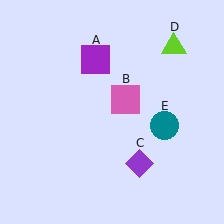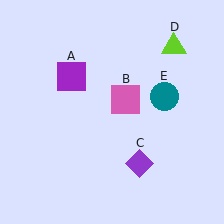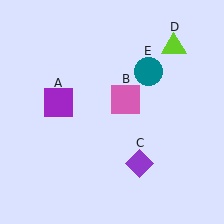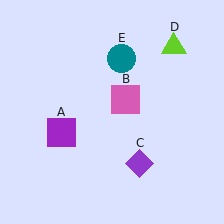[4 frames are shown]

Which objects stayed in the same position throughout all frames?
Pink square (object B) and purple diamond (object C) and lime triangle (object D) remained stationary.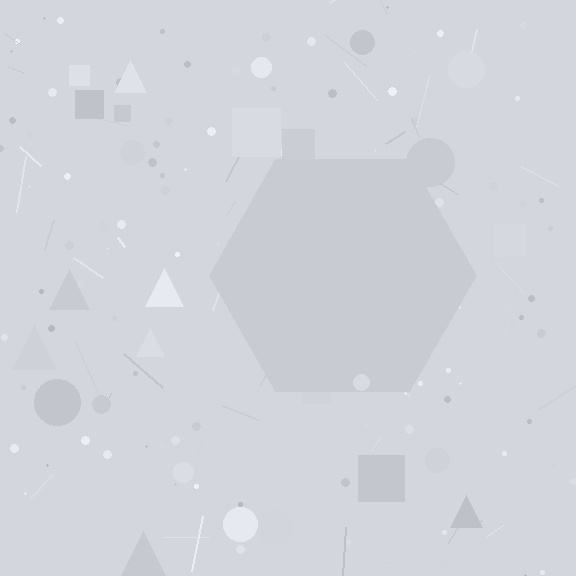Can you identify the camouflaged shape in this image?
The camouflaged shape is a hexagon.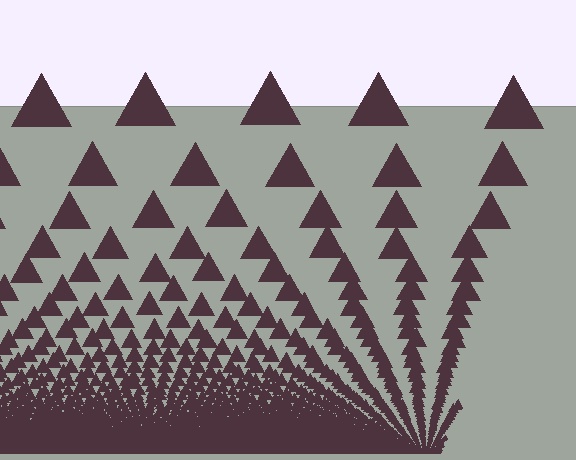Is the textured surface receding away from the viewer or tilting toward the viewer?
The surface appears to tilt toward the viewer. Texture elements get larger and sparser toward the top.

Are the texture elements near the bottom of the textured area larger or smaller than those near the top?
Smaller. The gradient is inverted — elements near the bottom are smaller and denser.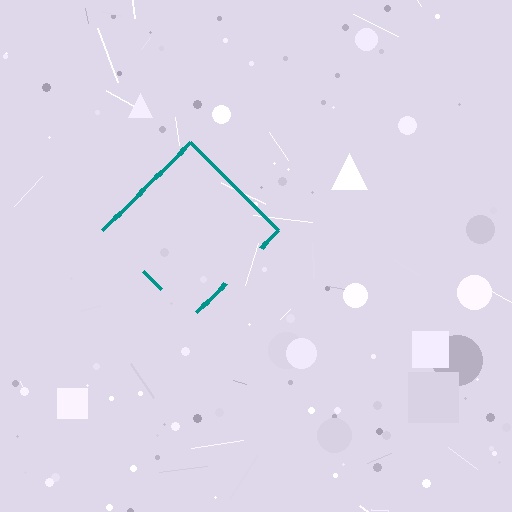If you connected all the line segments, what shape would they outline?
They would outline a diamond.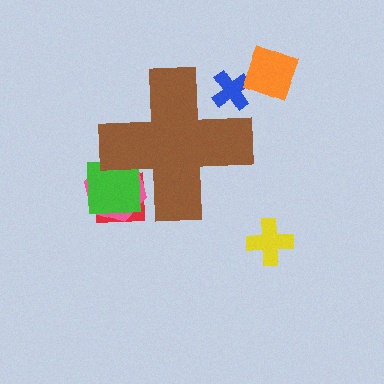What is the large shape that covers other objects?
A brown cross.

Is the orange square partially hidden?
No, the orange square is fully visible.